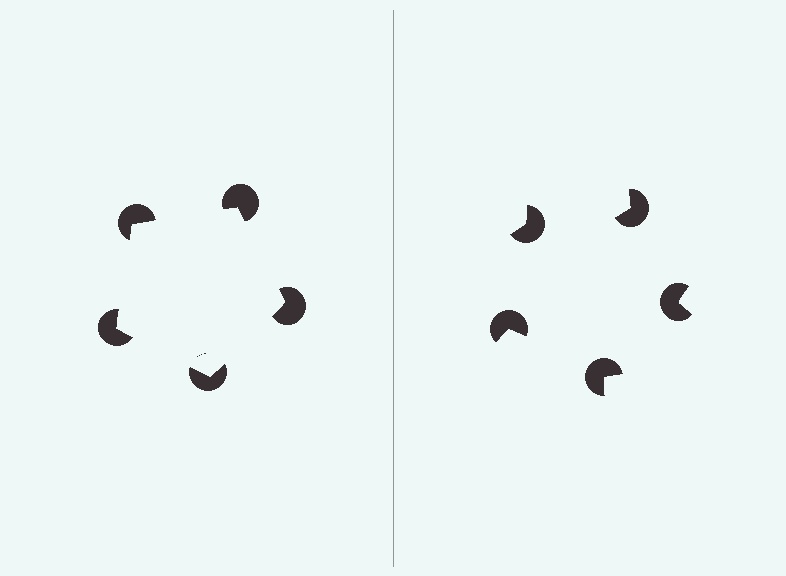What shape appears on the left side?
An illusory pentagon.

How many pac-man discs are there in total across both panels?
10 — 5 on each side.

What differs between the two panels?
The pac-man discs are positioned identically on both sides; only the wedge orientations differ. On the left they align to a pentagon; on the right they are misaligned.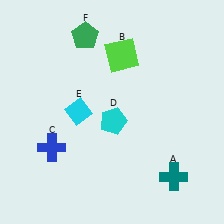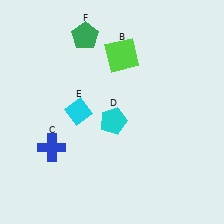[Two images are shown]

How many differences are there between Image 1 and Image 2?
There is 1 difference between the two images.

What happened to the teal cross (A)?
The teal cross (A) was removed in Image 2. It was in the bottom-right area of Image 1.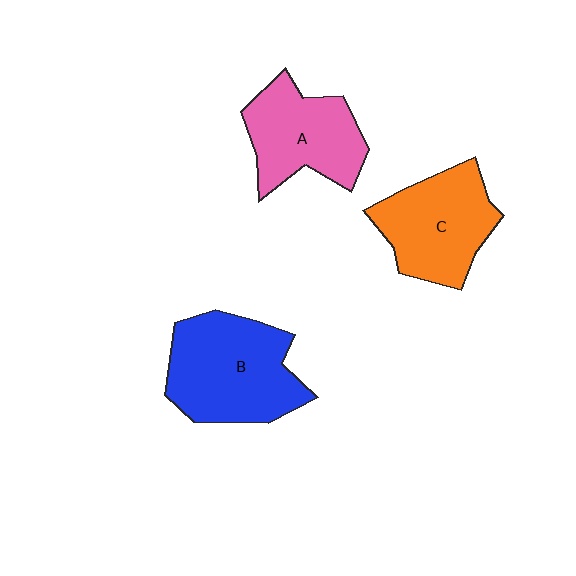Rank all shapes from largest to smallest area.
From largest to smallest: B (blue), C (orange), A (pink).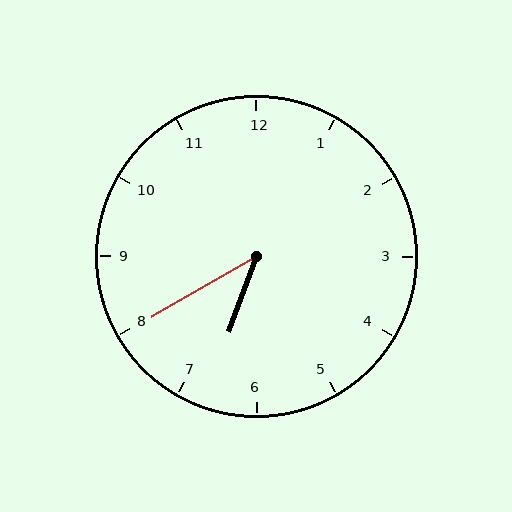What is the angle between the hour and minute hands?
Approximately 40 degrees.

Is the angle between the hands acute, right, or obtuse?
It is acute.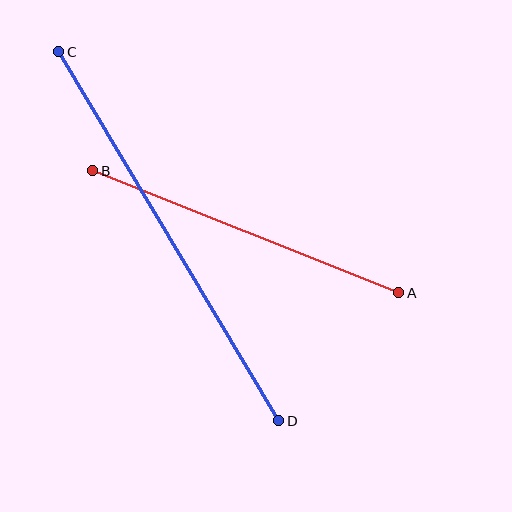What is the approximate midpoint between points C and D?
The midpoint is at approximately (169, 236) pixels.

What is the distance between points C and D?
The distance is approximately 430 pixels.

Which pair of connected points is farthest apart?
Points C and D are farthest apart.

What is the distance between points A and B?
The distance is approximately 330 pixels.